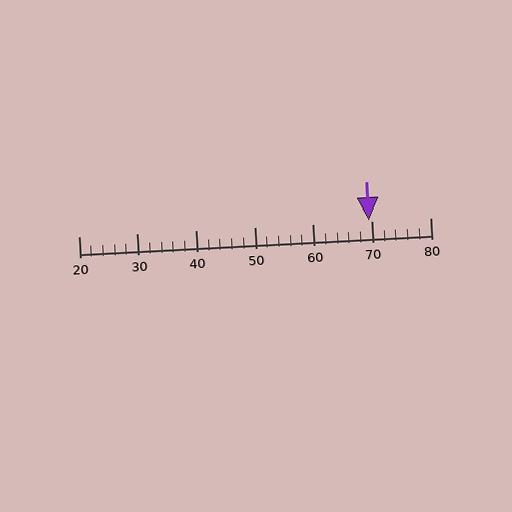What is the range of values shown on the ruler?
The ruler shows values from 20 to 80.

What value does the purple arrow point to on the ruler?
The purple arrow points to approximately 70.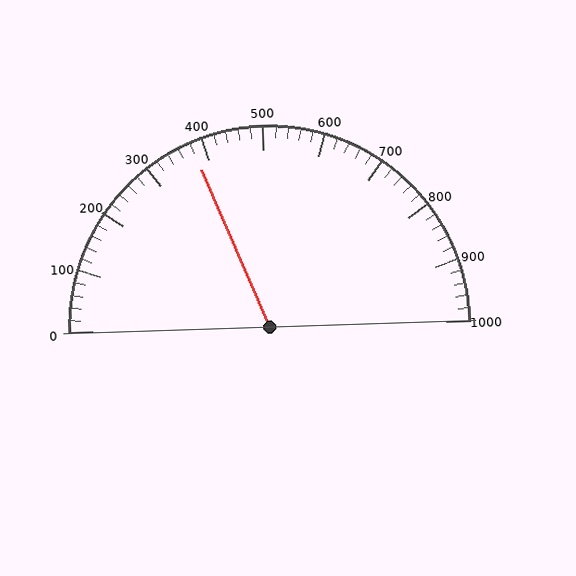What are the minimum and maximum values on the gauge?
The gauge ranges from 0 to 1000.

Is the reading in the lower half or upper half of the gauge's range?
The reading is in the lower half of the range (0 to 1000).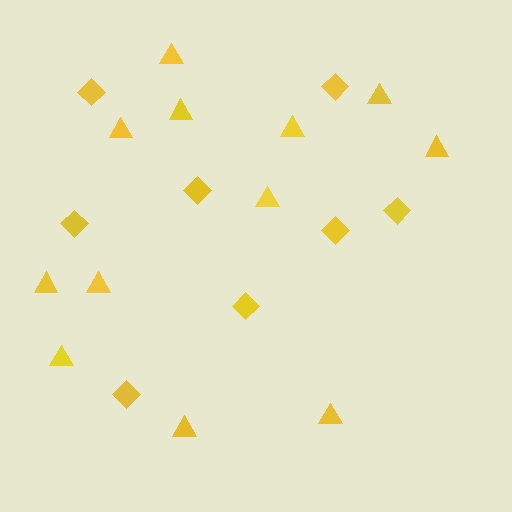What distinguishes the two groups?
There are 2 groups: one group of triangles (12) and one group of diamonds (8).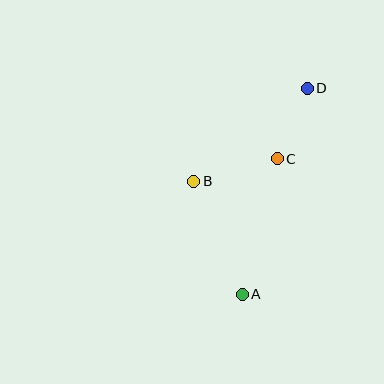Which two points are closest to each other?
Points C and D are closest to each other.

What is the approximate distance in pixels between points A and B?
The distance between A and B is approximately 123 pixels.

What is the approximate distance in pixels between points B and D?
The distance between B and D is approximately 147 pixels.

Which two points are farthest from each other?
Points A and D are farthest from each other.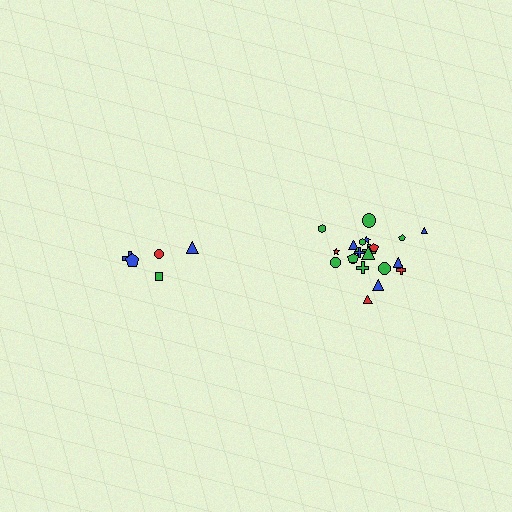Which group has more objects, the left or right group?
The right group.